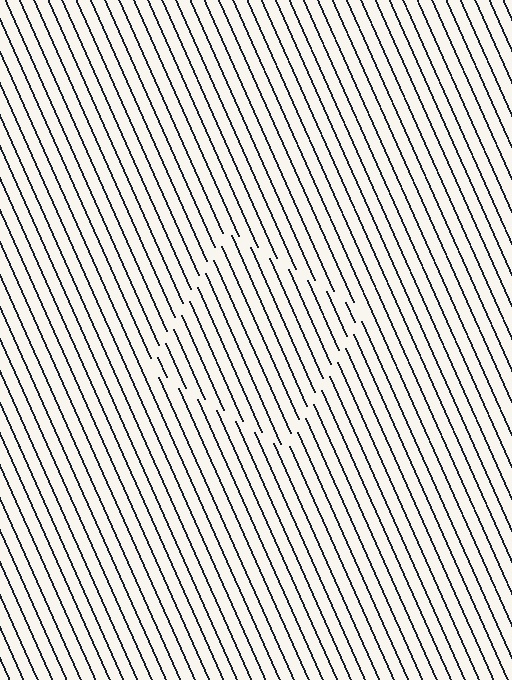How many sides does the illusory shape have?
4 sides — the line-ends trace a square.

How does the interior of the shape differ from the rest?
The interior of the shape contains the same grating, shifted by half a period — the contour is defined by the phase discontinuity where line-ends from the inner and outer gratings abut.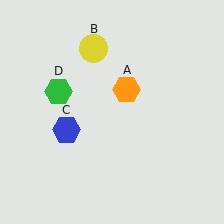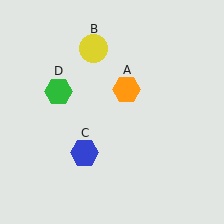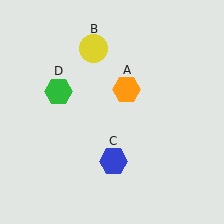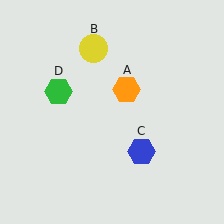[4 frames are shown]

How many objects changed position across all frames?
1 object changed position: blue hexagon (object C).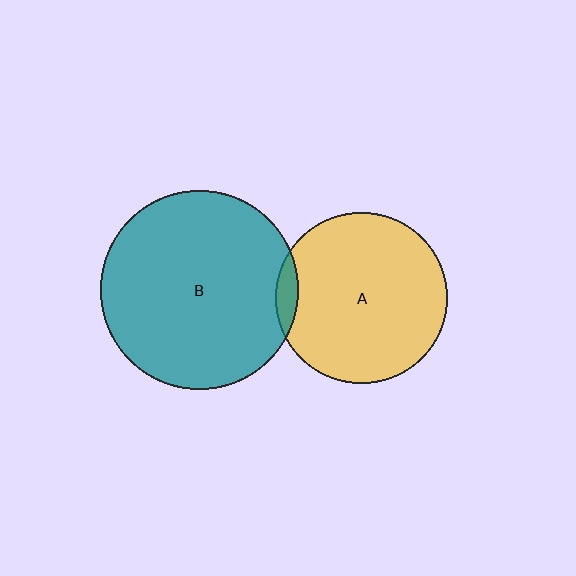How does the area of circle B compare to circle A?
Approximately 1.3 times.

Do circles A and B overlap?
Yes.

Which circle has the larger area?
Circle B (teal).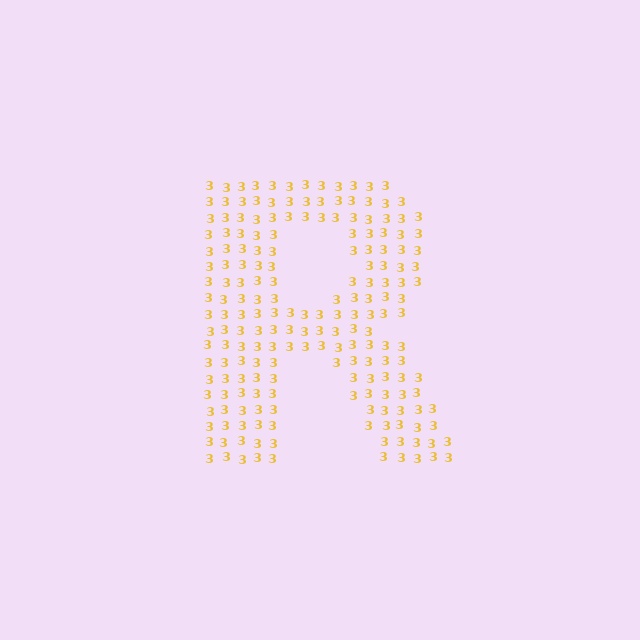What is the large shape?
The large shape is the letter R.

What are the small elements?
The small elements are digit 3's.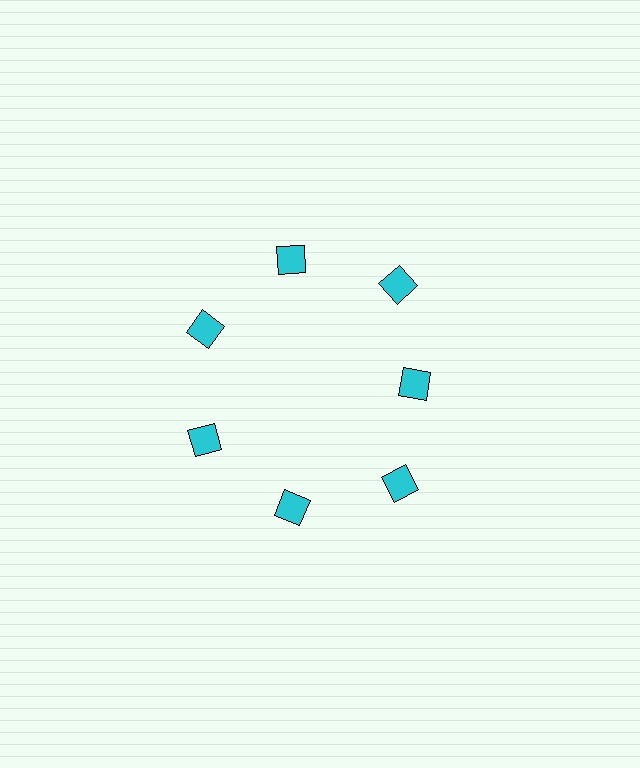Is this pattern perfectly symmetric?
No. The 7 cyan diamonds are arranged in a ring, but one element near the 3 o'clock position is pulled inward toward the center, breaking the 7-fold rotational symmetry.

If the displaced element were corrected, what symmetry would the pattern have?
It would have 7-fold rotational symmetry — the pattern would map onto itself every 51 degrees.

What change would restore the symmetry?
The symmetry would be restored by moving it outward, back onto the ring so that all 7 diamonds sit at equal angles and equal distance from the center.